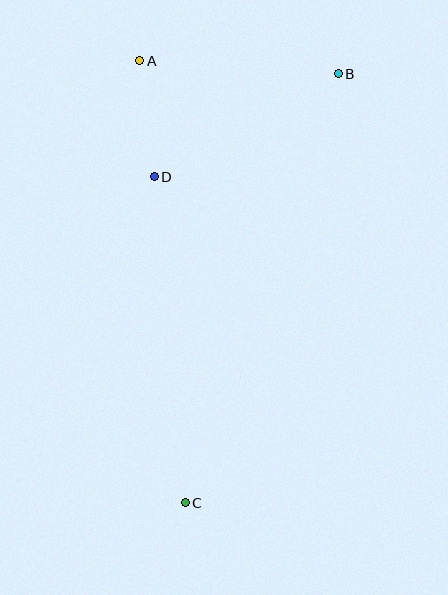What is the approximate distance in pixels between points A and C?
The distance between A and C is approximately 444 pixels.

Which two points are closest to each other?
Points A and D are closest to each other.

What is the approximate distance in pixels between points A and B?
The distance between A and B is approximately 199 pixels.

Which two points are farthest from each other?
Points B and C are farthest from each other.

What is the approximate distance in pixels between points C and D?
The distance between C and D is approximately 327 pixels.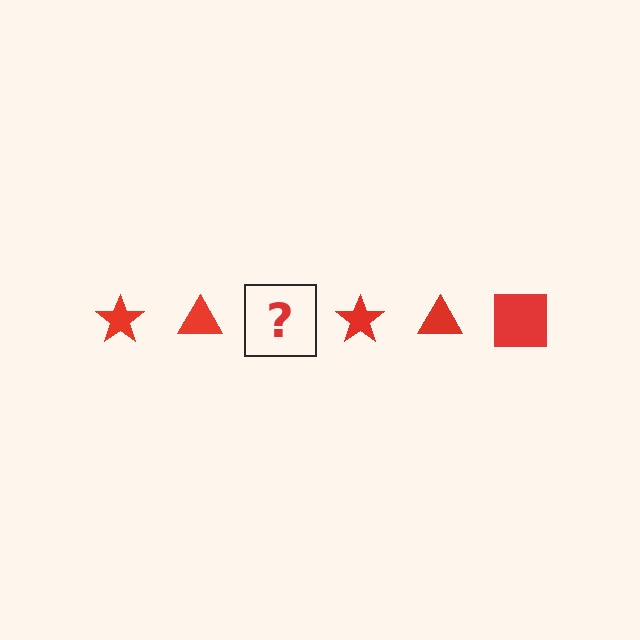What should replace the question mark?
The question mark should be replaced with a red square.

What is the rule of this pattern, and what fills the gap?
The rule is that the pattern cycles through star, triangle, square shapes in red. The gap should be filled with a red square.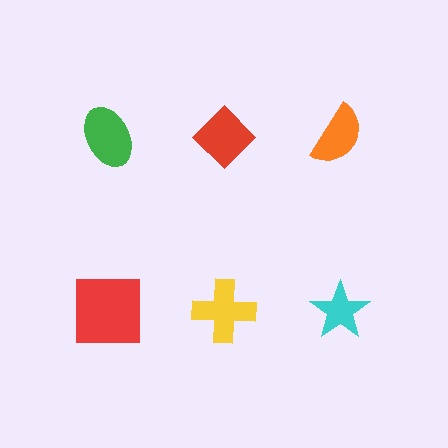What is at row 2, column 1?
A red square.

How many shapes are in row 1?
3 shapes.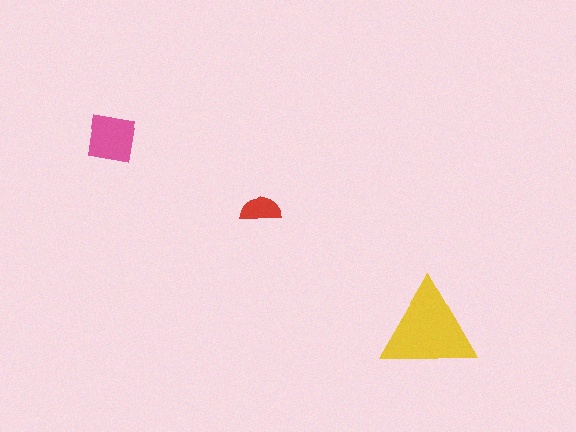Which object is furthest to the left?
The pink square is leftmost.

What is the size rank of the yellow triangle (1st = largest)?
1st.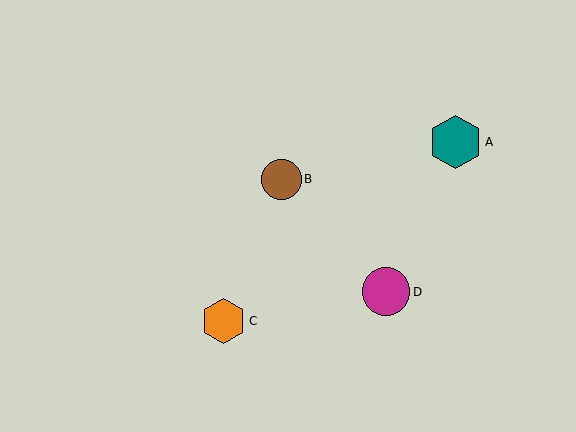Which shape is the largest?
The teal hexagon (labeled A) is the largest.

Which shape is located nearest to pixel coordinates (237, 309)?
The orange hexagon (labeled C) at (224, 321) is nearest to that location.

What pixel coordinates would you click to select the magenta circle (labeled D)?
Click at (386, 292) to select the magenta circle D.